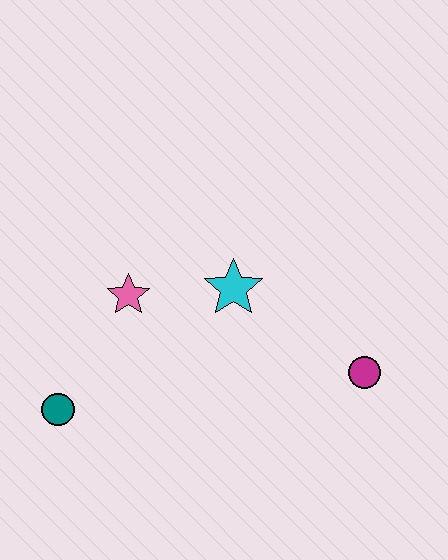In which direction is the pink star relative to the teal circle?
The pink star is above the teal circle.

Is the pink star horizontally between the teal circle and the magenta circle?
Yes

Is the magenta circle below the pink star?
Yes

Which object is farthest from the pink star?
The magenta circle is farthest from the pink star.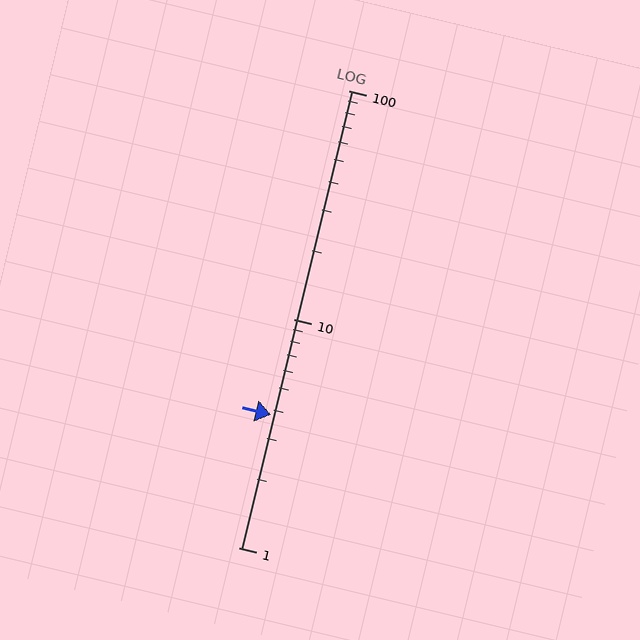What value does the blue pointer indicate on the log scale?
The pointer indicates approximately 3.8.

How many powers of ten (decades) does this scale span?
The scale spans 2 decades, from 1 to 100.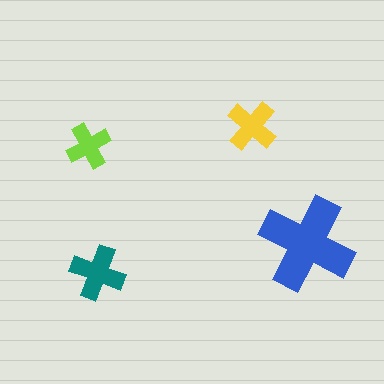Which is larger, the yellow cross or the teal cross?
The teal one.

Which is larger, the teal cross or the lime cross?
The teal one.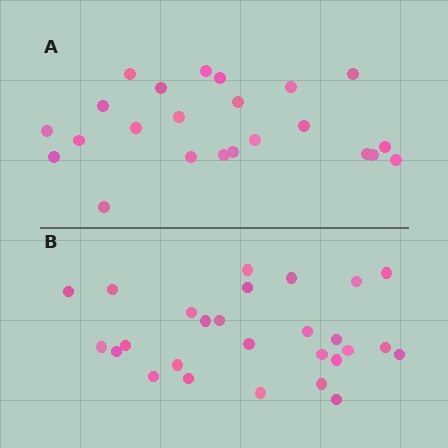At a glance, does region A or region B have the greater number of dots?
Region B (the bottom region) has more dots.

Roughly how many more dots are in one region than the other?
Region B has about 4 more dots than region A.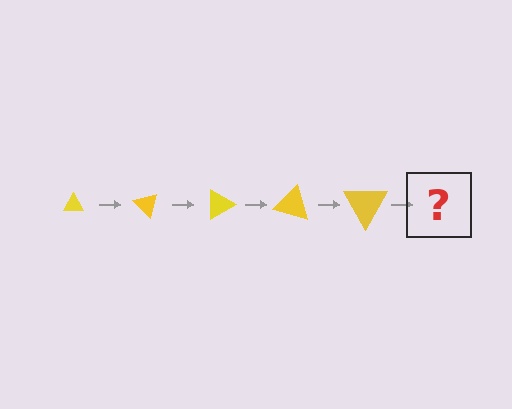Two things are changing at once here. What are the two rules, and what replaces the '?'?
The two rules are that the triangle grows larger each step and it rotates 45 degrees each step. The '?' should be a triangle, larger than the previous one and rotated 225 degrees from the start.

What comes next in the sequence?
The next element should be a triangle, larger than the previous one and rotated 225 degrees from the start.